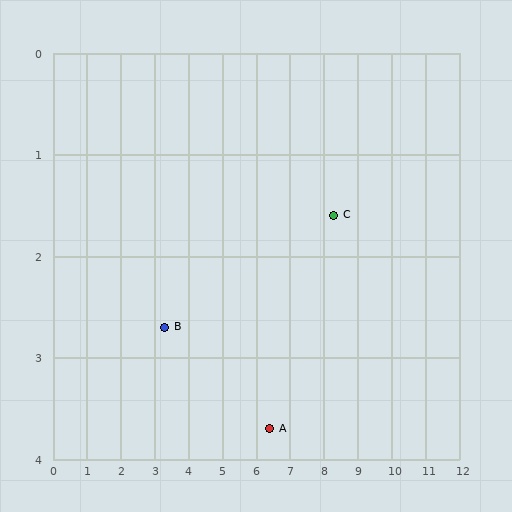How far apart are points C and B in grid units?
Points C and B are about 5.1 grid units apart.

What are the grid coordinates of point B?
Point B is at approximately (3.3, 2.7).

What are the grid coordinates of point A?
Point A is at approximately (6.4, 3.7).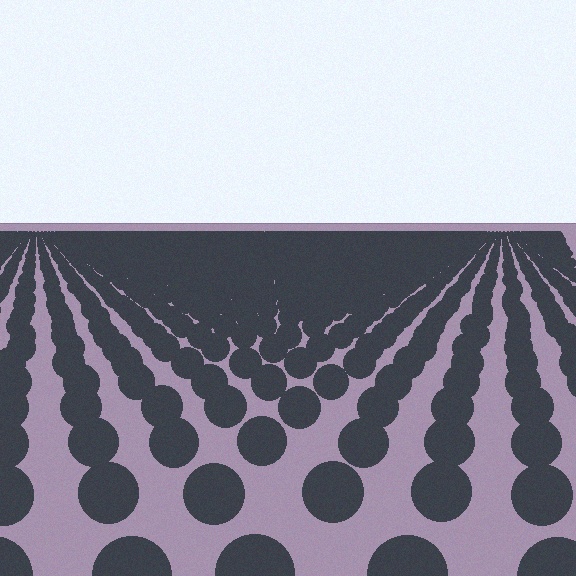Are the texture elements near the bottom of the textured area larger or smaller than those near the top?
Larger. Near the bottom, elements are closer to the viewer and appear at a bigger on-screen size.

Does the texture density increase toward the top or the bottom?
Density increases toward the top.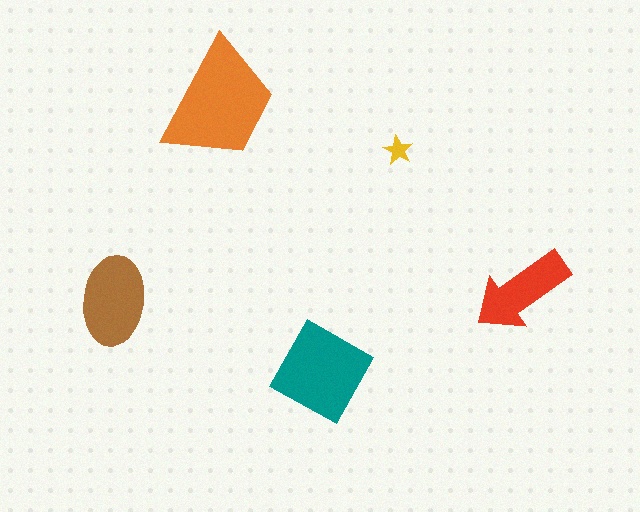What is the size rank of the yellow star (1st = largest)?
5th.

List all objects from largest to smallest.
The orange trapezoid, the teal diamond, the brown ellipse, the red arrow, the yellow star.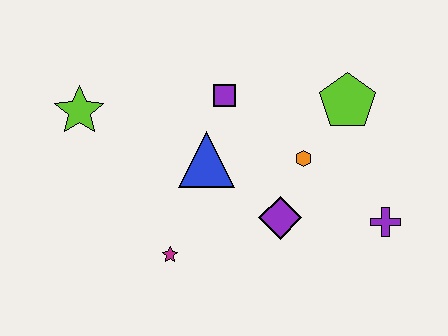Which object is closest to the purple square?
The blue triangle is closest to the purple square.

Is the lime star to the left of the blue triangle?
Yes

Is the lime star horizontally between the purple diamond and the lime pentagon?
No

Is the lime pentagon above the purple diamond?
Yes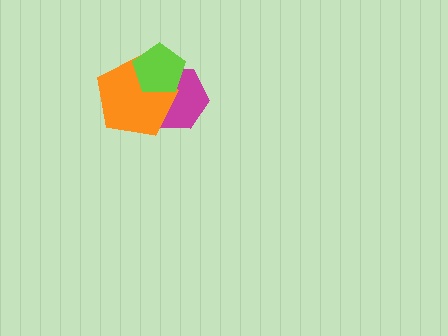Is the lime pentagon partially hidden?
No, no other shape covers it.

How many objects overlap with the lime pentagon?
2 objects overlap with the lime pentagon.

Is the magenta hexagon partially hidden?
Yes, it is partially covered by another shape.